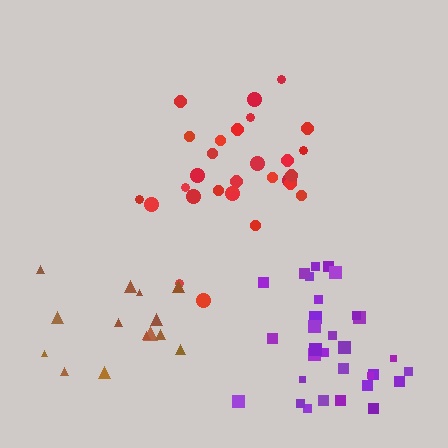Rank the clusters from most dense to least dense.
purple, red, brown.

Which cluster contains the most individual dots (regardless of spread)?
Purple (31).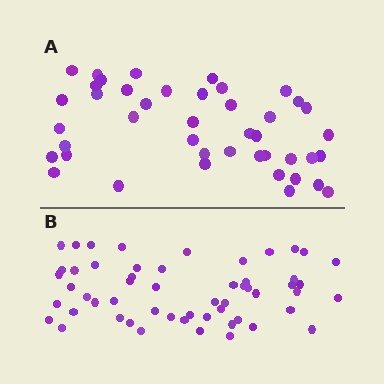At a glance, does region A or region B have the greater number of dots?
Region B (the bottom region) has more dots.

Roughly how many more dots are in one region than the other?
Region B has roughly 12 or so more dots than region A.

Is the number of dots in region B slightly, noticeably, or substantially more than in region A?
Region B has noticeably more, but not dramatically so. The ratio is roughly 1.3 to 1.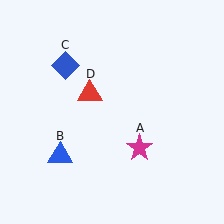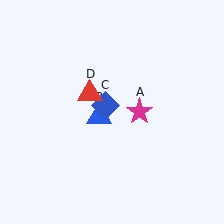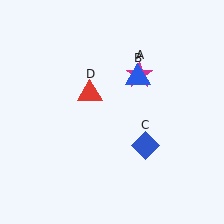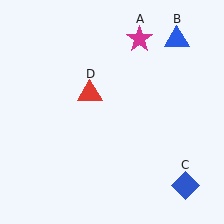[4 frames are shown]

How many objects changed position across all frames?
3 objects changed position: magenta star (object A), blue triangle (object B), blue diamond (object C).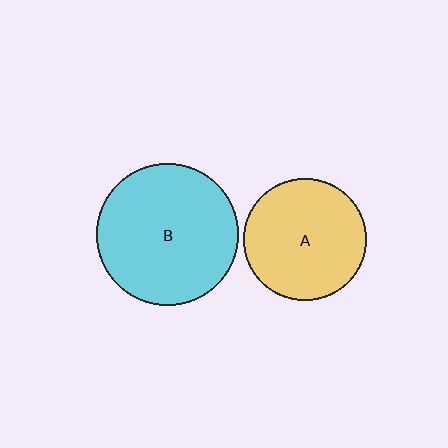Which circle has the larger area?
Circle B (cyan).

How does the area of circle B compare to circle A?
Approximately 1.3 times.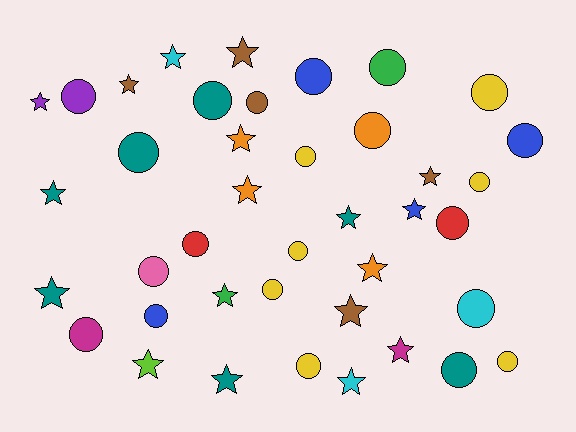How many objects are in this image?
There are 40 objects.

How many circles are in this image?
There are 22 circles.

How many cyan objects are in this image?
There are 3 cyan objects.